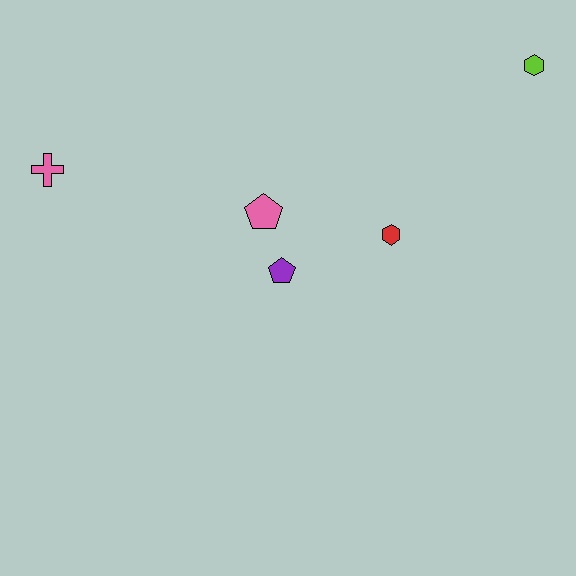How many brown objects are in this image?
There are no brown objects.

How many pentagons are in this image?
There are 2 pentagons.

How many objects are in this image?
There are 5 objects.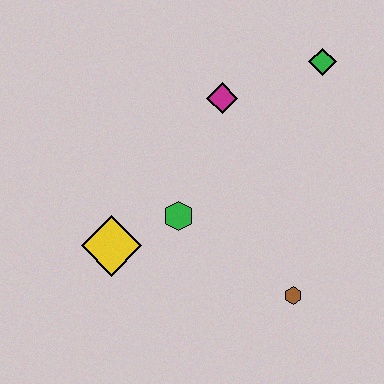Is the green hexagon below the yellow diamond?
No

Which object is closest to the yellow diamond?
The green hexagon is closest to the yellow diamond.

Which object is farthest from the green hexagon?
The green diamond is farthest from the green hexagon.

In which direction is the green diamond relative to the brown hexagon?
The green diamond is above the brown hexagon.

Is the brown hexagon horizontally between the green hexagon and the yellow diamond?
No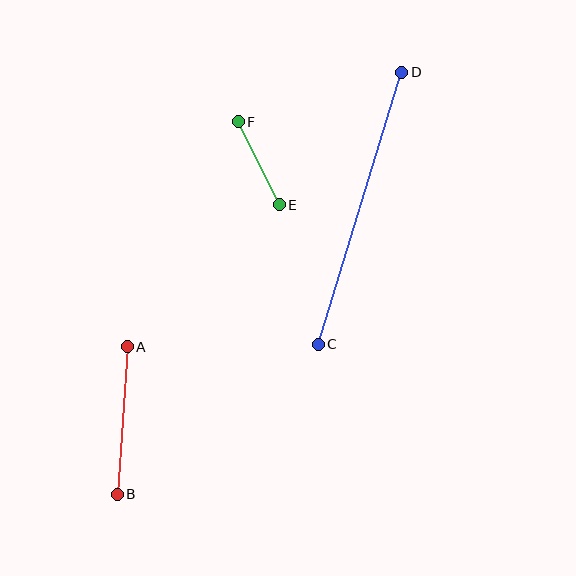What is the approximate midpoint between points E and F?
The midpoint is at approximately (259, 163) pixels.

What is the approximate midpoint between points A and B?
The midpoint is at approximately (122, 421) pixels.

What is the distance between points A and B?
The distance is approximately 148 pixels.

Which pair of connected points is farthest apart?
Points C and D are farthest apart.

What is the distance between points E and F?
The distance is approximately 93 pixels.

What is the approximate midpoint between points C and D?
The midpoint is at approximately (360, 208) pixels.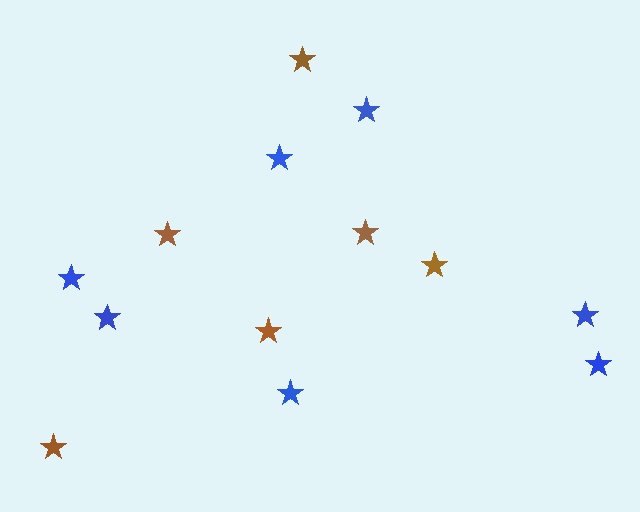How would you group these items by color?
There are 2 groups: one group of brown stars (6) and one group of blue stars (7).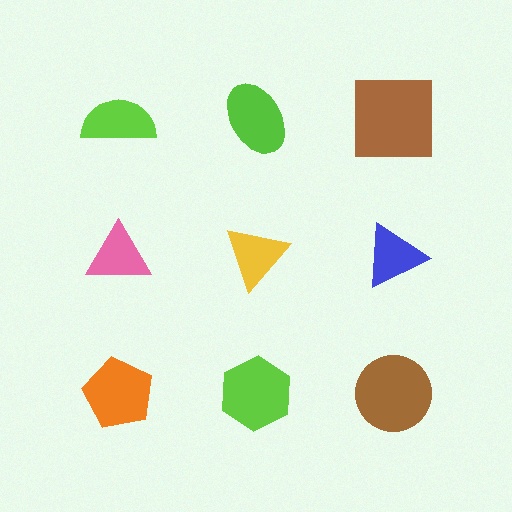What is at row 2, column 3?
A blue triangle.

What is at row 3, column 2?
A lime hexagon.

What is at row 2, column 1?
A pink triangle.